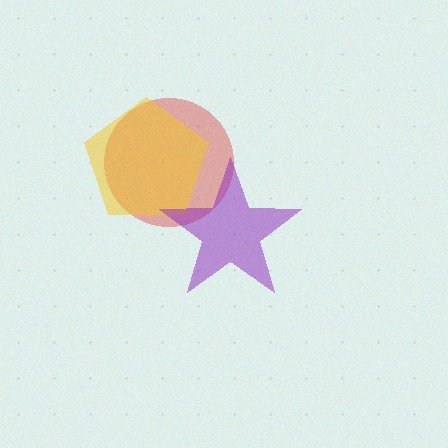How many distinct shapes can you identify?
There are 3 distinct shapes: a red circle, a yellow pentagon, a purple star.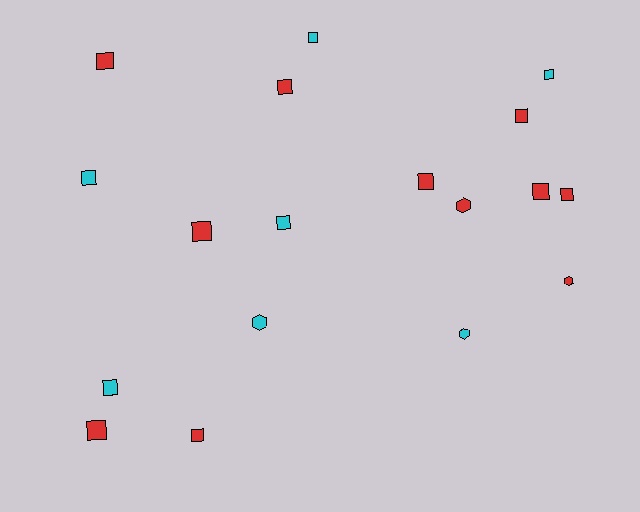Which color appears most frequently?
Red, with 11 objects.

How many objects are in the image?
There are 18 objects.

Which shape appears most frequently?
Square, with 14 objects.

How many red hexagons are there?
There are 2 red hexagons.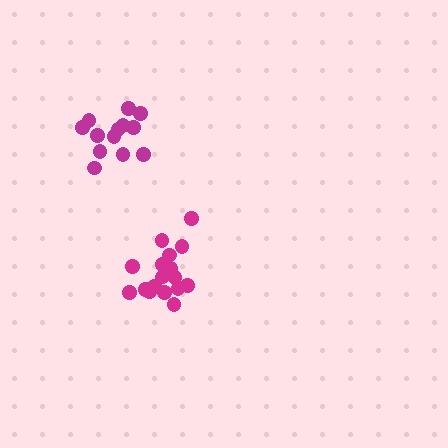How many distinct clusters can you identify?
There are 2 distinct clusters.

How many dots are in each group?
Group 1: 19 dots, Group 2: 13 dots (32 total).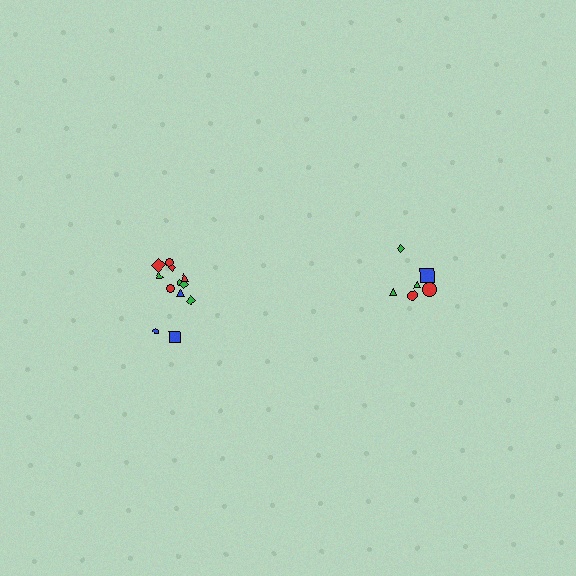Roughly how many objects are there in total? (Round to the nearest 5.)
Roughly 20 objects in total.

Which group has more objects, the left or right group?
The left group.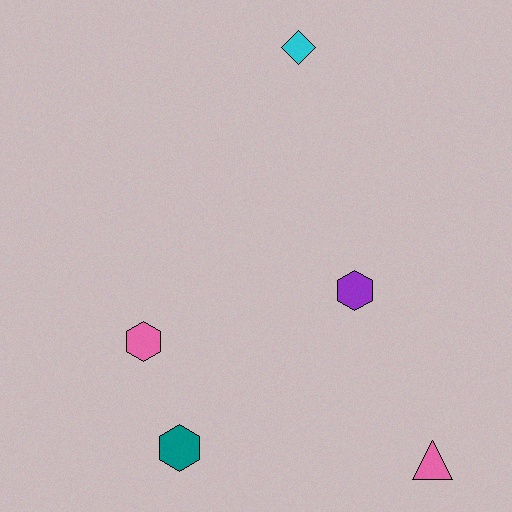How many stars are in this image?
There are no stars.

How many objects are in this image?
There are 5 objects.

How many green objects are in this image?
There are no green objects.